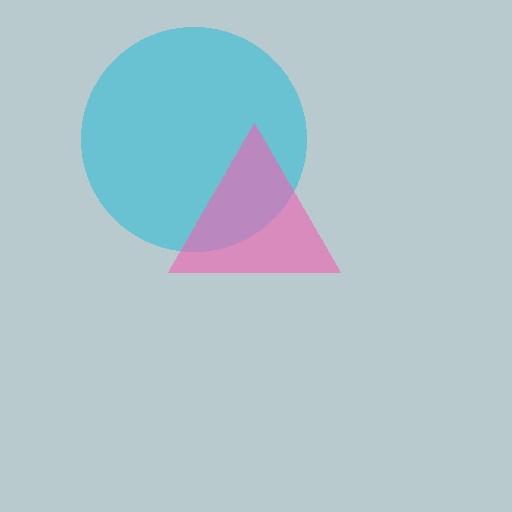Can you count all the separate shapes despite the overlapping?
Yes, there are 2 separate shapes.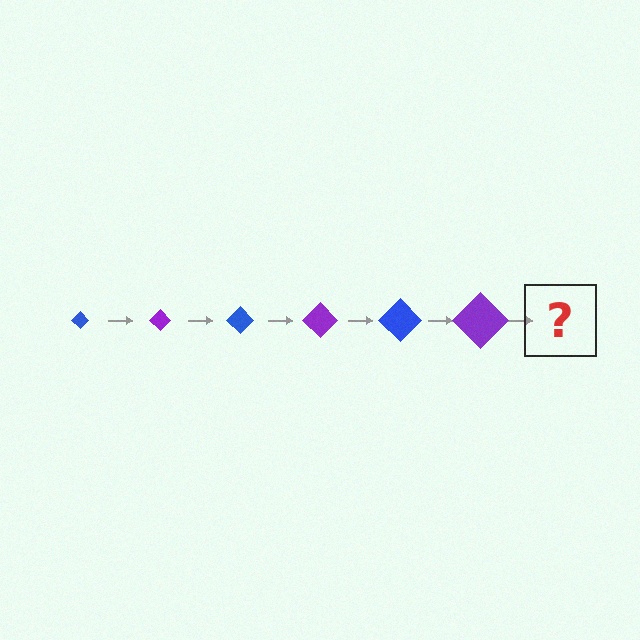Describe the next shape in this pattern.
It should be a blue diamond, larger than the previous one.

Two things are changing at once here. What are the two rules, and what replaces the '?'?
The two rules are that the diamond grows larger each step and the color cycles through blue and purple. The '?' should be a blue diamond, larger than the previous one.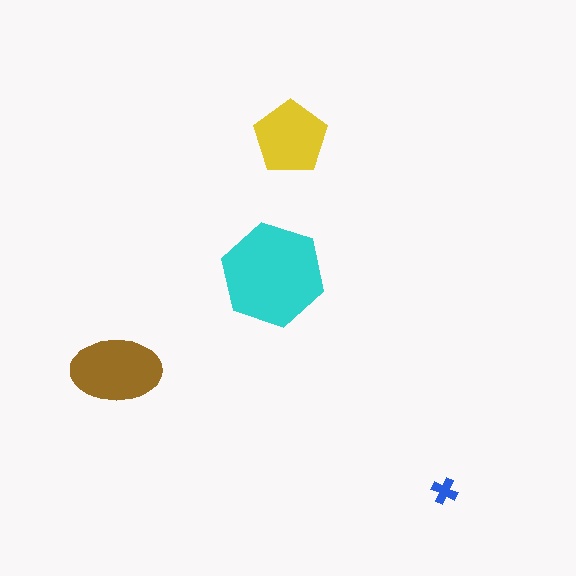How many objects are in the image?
There are 4 objects in the image.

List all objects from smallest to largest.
The blue cross, the yellow pentagon, the brown ellipse, the cyan hexagon.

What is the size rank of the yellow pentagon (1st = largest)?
3rd.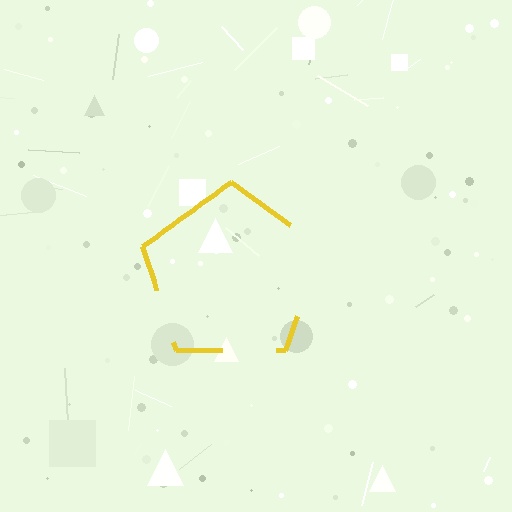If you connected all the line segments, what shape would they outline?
They would outline a pentagon.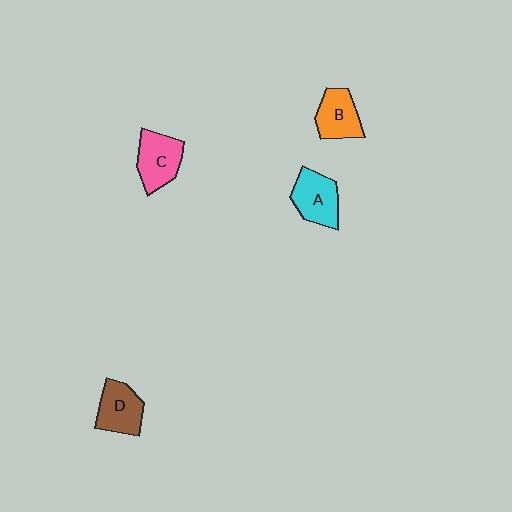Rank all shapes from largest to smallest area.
From largest to smallest: C (pink), A (cyan), D (brown), B (orange).